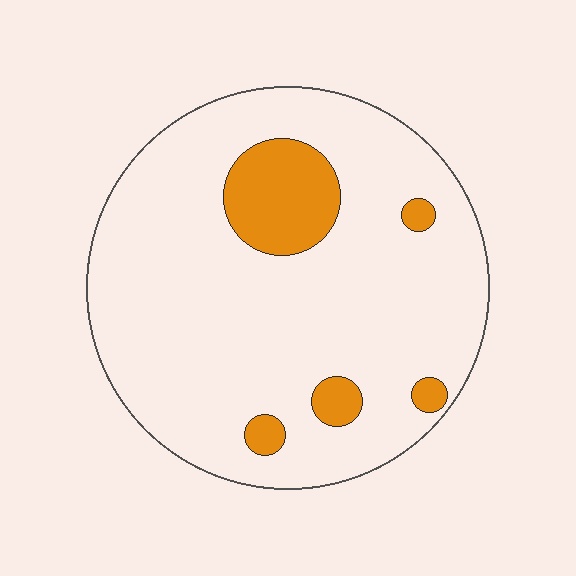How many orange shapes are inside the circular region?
5.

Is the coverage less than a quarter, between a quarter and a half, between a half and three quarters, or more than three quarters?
Less than a quarter.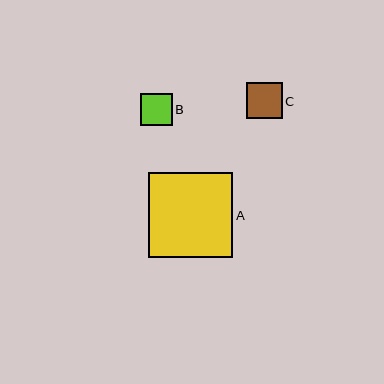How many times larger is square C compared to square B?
Square C is approximately 1.1 times the size of square B.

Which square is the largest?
Square A is the largest with a size of approximately 84 pixels.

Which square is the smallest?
Square B is the smallest with a size of approximately 32 pixels.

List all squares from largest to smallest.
From largest to smallest: A, C, B.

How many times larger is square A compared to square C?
Square A is approximately 2.3 times the size of square C.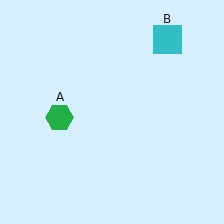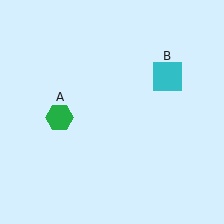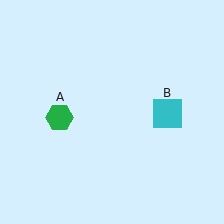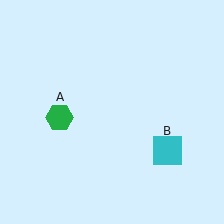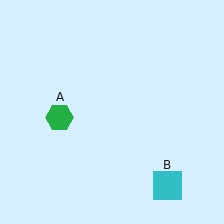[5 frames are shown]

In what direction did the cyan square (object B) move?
The cyan square (object B) moved down.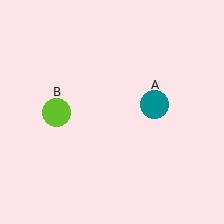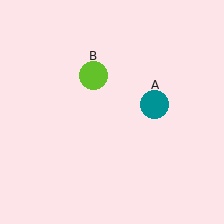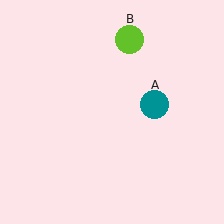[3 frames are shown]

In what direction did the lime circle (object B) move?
The lime circle (object B) moved up and to the right.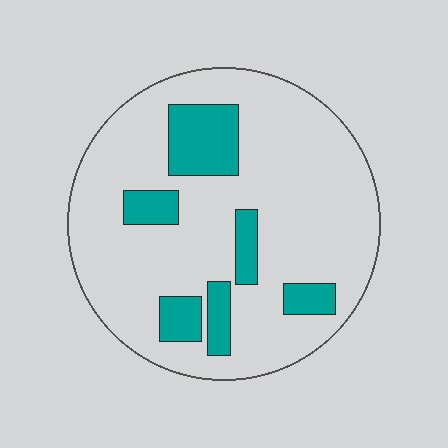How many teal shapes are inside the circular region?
6.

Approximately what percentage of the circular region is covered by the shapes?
Approximately 20%.